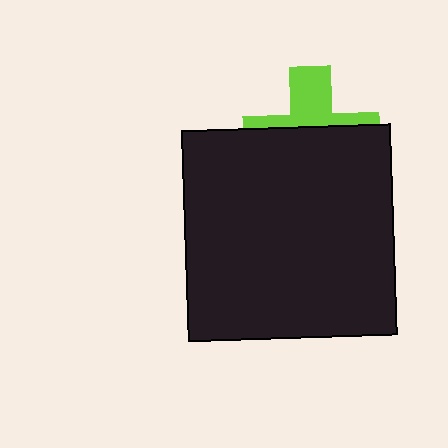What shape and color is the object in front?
The object in front is a black rectangle.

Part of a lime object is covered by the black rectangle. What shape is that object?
It is a cross.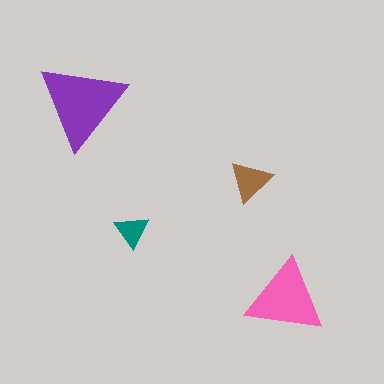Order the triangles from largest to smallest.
the purple one, the pink one, the brown one, the teal one.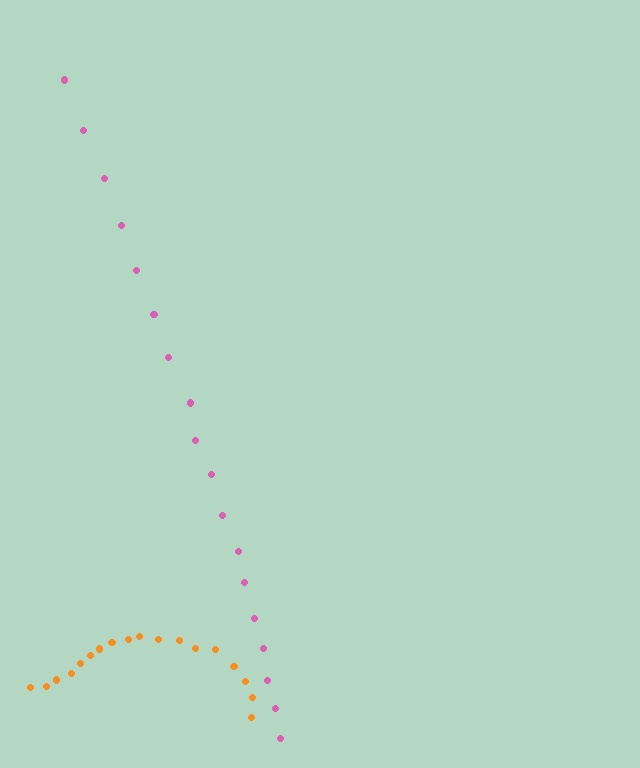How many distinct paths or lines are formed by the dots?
There are 2 distinct paths.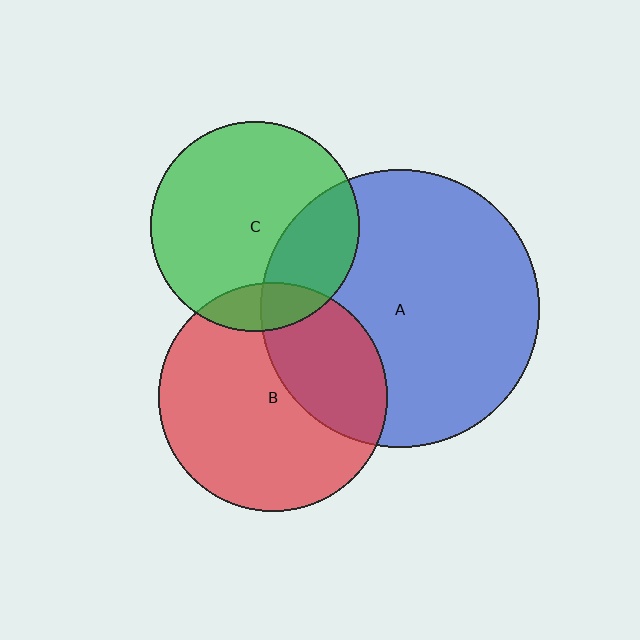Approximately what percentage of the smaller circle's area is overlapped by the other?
Approximately 25%.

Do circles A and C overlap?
Yes.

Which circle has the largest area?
Circle A (blue).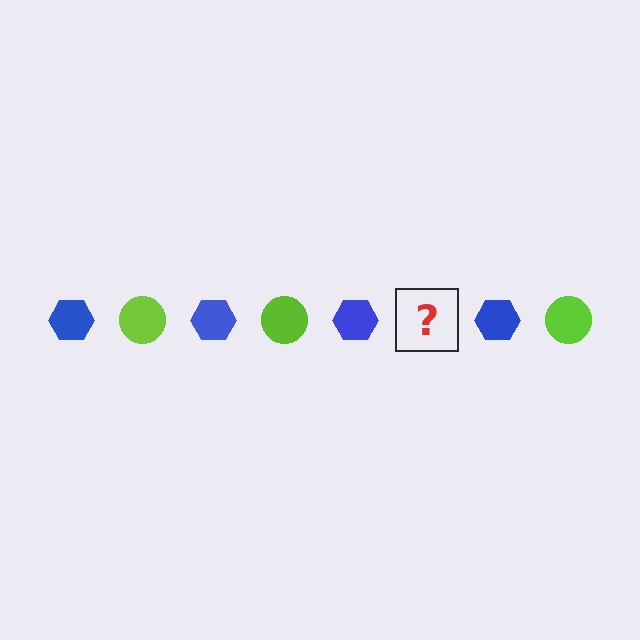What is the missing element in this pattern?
The missing element is a lime circle.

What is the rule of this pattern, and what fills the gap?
The rule is that the pattern alternates between blue hexagon and lime circle. The gap should be filled with a lime circle.